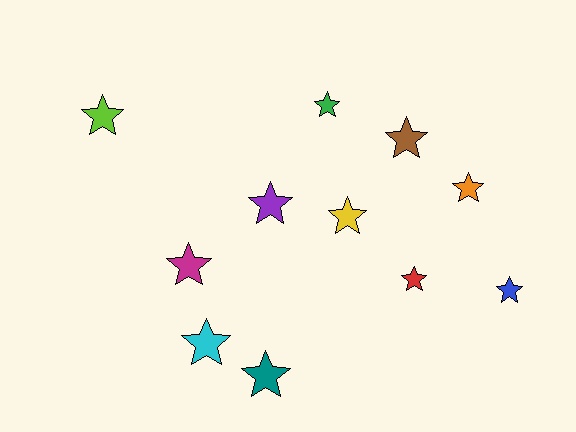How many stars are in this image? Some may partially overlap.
There are 11 stars.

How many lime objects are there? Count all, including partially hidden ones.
There is 1 lime object.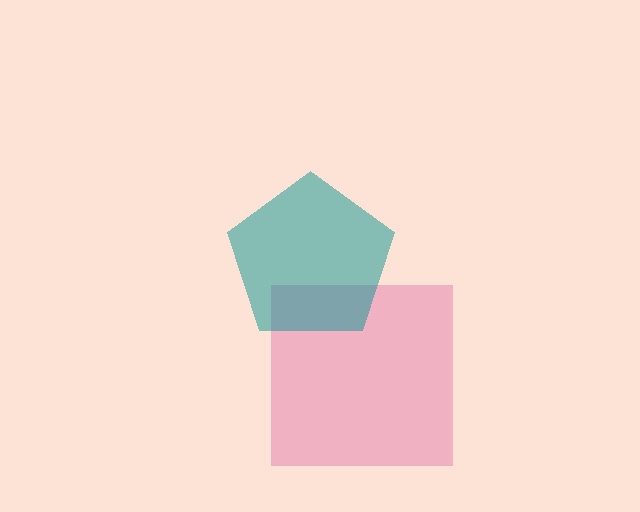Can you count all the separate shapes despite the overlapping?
Yes, there are 2 separate shapes.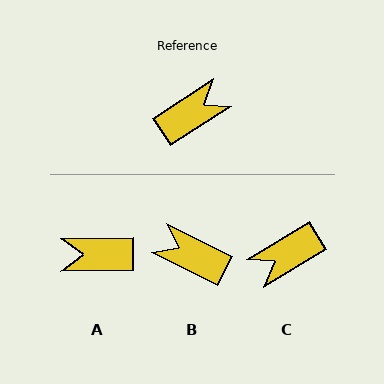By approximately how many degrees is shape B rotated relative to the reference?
Approximately 121 degrees counter-clockwise.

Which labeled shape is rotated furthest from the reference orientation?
C, about 178 degrees away.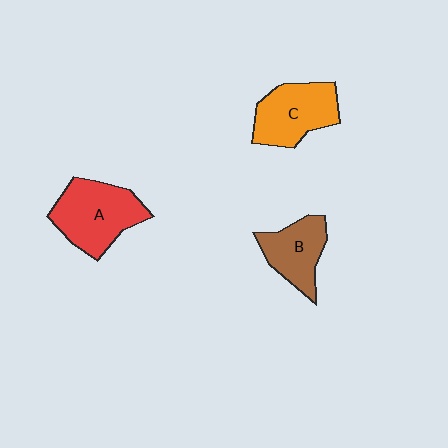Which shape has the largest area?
Shape A (red).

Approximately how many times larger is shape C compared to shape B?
Approximately 1.2 times.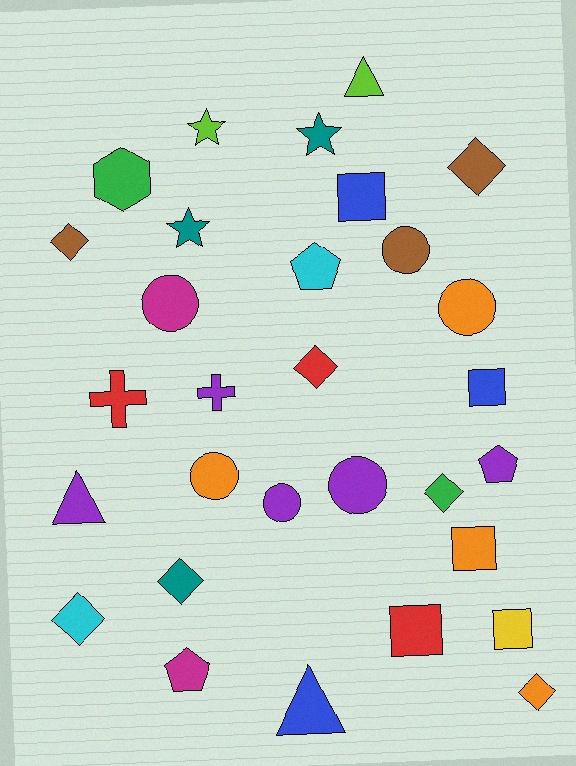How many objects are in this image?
There are 30 objects.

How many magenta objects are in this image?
There are 2 magenta objects.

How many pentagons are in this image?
There are 3 pentagons.